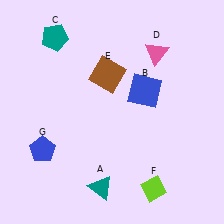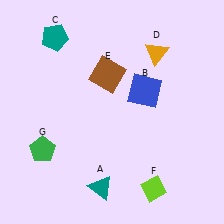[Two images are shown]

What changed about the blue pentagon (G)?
In Image 1, G is blue. In Image 2, it changed to green.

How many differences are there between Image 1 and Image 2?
There are 2 differences between the two images.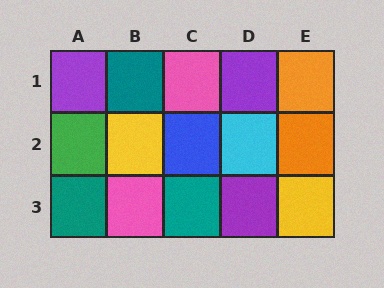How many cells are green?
1 cell is green.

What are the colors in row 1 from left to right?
Purple, teal, pink, purple, orange.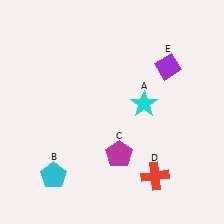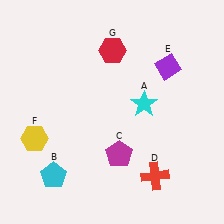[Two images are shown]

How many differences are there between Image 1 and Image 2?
There are 2 differences between the two images.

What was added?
A yellow hexagon (F), a red hexagon (G) were added in Image 2.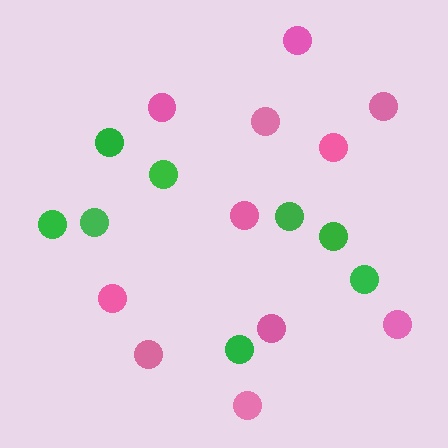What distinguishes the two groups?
There are 2 groups: one group of green circles (8) and one group of pink circles (11).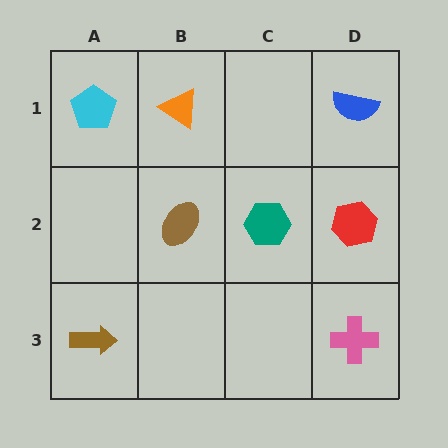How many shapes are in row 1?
3 shapes.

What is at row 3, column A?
A brown arrow.